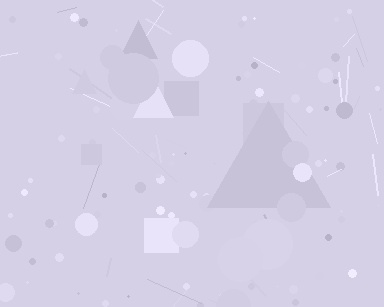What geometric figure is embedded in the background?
A triangle is embedded in the background.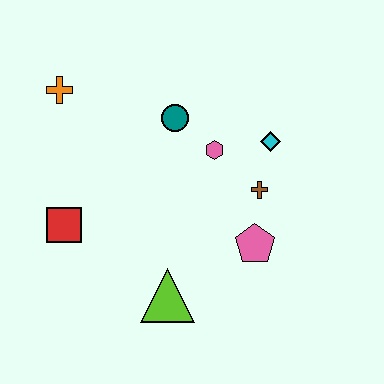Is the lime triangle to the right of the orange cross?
Yes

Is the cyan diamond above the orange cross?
No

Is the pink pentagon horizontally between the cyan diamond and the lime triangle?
Yes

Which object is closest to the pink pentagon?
The brown cross is closest to the pink pentagon.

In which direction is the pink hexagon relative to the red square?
The pink hexagon is to the right of the red square.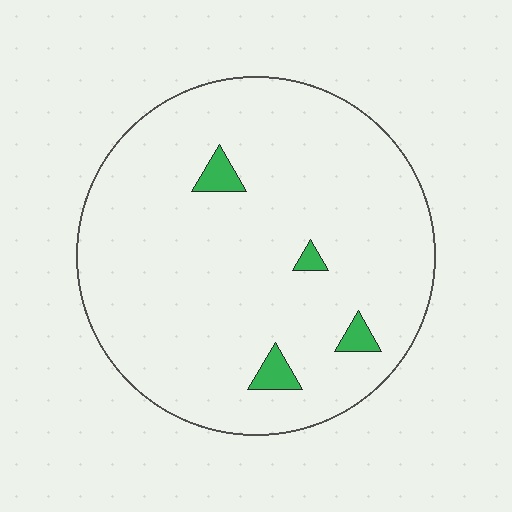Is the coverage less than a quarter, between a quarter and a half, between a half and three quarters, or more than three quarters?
Less than a quarter.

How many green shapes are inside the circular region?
4.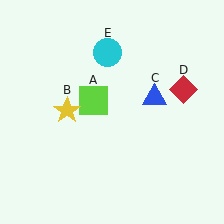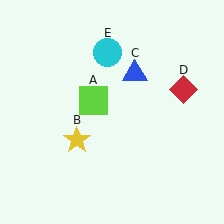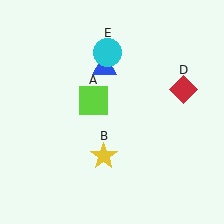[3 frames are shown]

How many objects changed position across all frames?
2 objects changed position: yellow star (object B), blue triangle (object C).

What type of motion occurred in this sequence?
The yellow star (object B), blue triangle (object C) rotated counterclockwise around the center of the scene.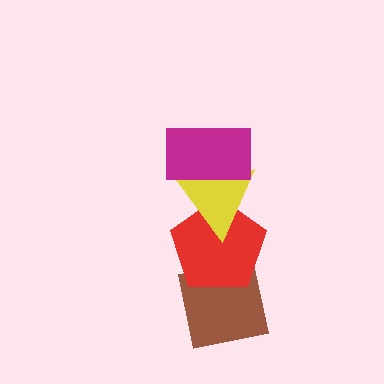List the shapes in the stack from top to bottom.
From top to bottom: the magenta rectangle, the yellow triangle, the red pentagon, the brown square.